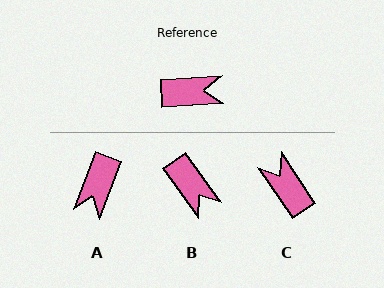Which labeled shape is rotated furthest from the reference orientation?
C, about 120 degrees away.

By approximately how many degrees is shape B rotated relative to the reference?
Approximately 57 degrees clockwise.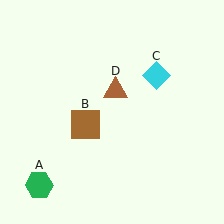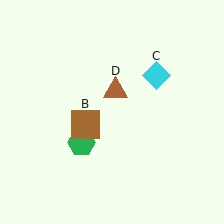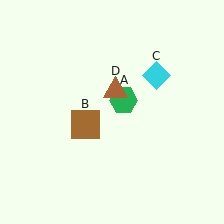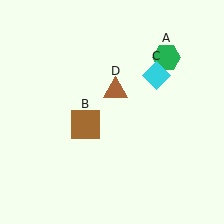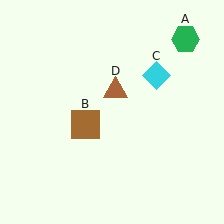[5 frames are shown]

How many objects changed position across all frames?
1 object changed position: green hexagon (object A).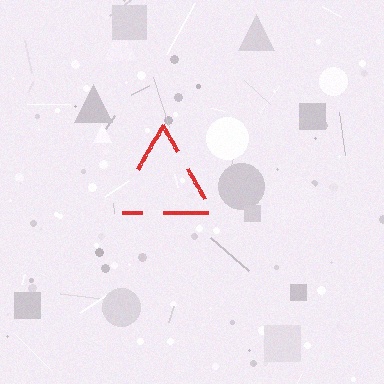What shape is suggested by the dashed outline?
The dashed outline suggests a triangle.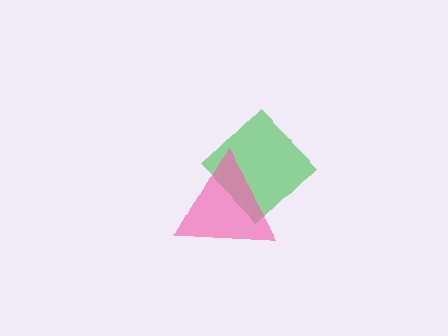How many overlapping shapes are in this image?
There are 2 overlapping shapes in the image.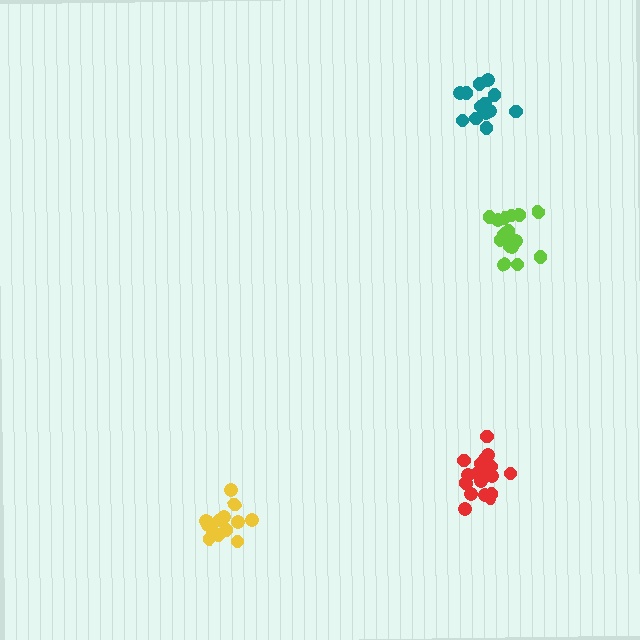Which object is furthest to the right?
The lime cluster is rightmost.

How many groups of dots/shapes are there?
There are 4 groups.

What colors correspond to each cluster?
The clusters are colored: teal, red, lime, yellow.